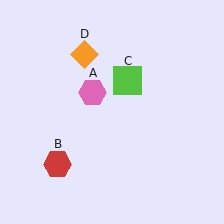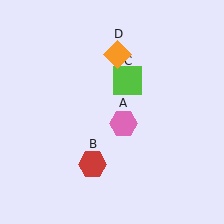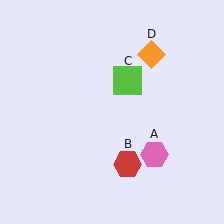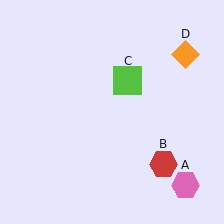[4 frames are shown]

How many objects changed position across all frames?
3 objects changed position: pink hexagon (object A), red hexagon (object B), orange diamond (object D).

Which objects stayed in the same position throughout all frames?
Lime square (object C) remained stationary.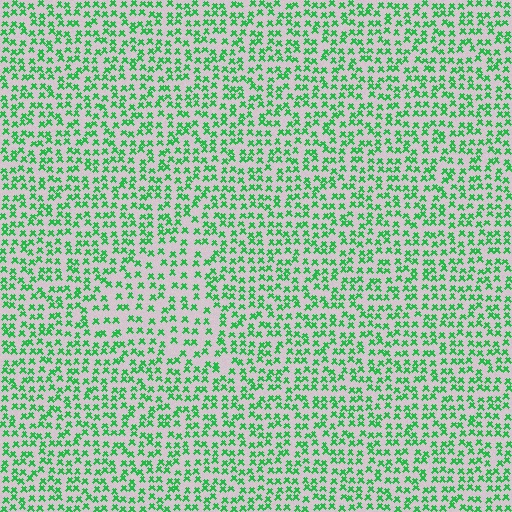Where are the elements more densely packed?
The elements are more densely packed outside the triangle boundary.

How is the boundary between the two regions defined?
The boundary is defined by a change in element density (approximately 1.5x ratio). All elements are the same color, size, and shape.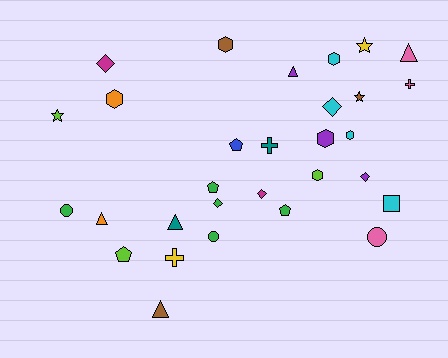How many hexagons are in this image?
There are 6 hexagons.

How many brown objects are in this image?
There are 3 brown objects.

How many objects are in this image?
There are 30 objects.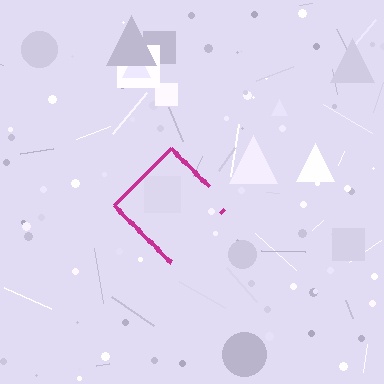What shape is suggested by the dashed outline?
The dashed outline suggests a diamond.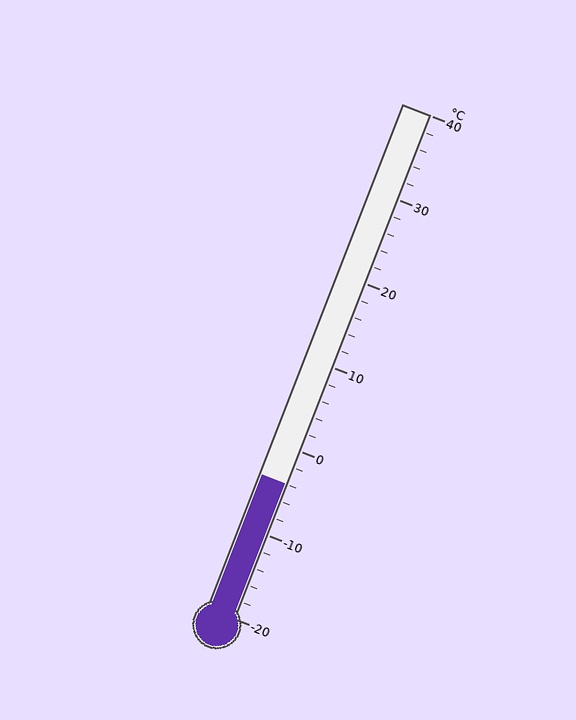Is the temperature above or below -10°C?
The temperature is above -10°C.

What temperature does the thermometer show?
The thermometer shows approximately -4°C.